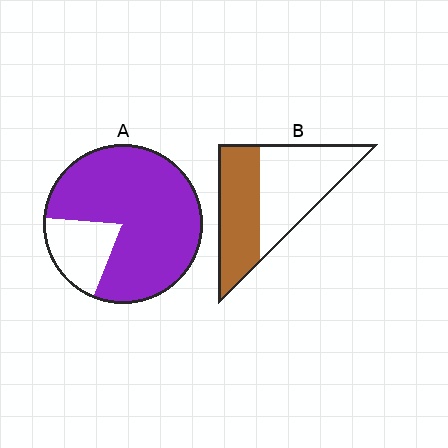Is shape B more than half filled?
No.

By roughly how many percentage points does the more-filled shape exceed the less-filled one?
By roughly 35 percentage points (A over B).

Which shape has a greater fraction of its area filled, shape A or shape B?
Shape A.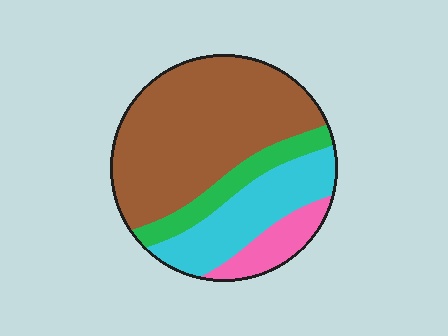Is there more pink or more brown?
Brown.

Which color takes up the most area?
Brown, at roughly 55%.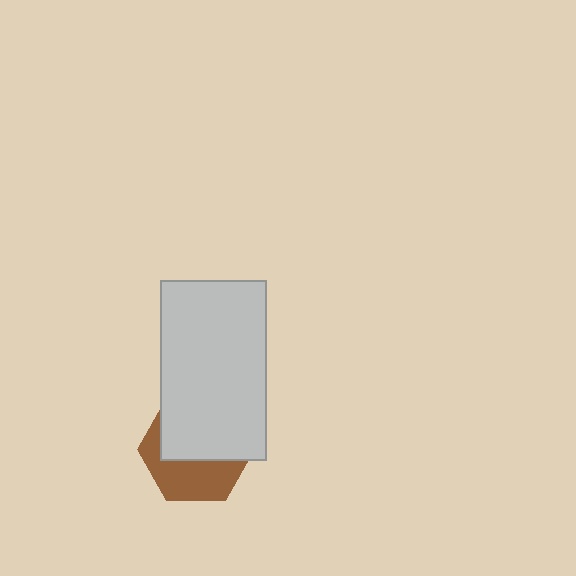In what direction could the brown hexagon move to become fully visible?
The brown hexagon could move down. That would shift it out from behind the light gray rectangle entirely.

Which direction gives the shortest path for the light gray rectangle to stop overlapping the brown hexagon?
Moving up gives the shortest separation.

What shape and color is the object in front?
The object in front is a light gray rectangle.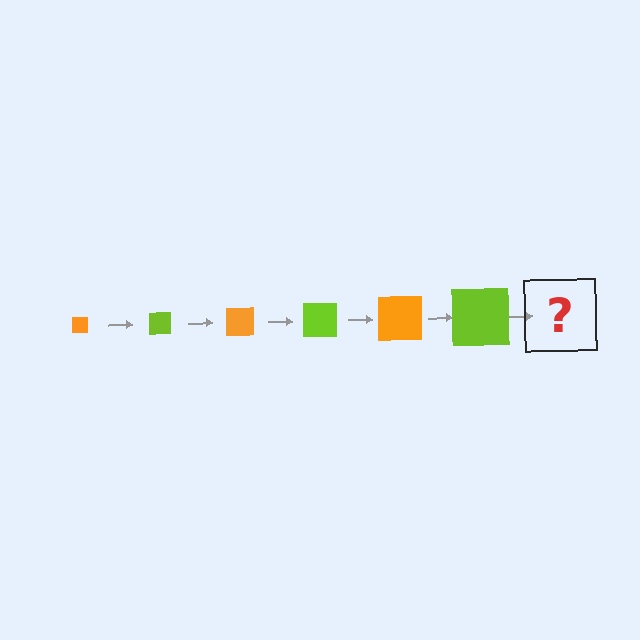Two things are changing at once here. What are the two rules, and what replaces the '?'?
The two rules are that the square grows larger each step and the color cycles through orange and lime. The '?' should be an orange square, larger than the previous one.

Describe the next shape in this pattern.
It should be an orange square, larger than the previous one.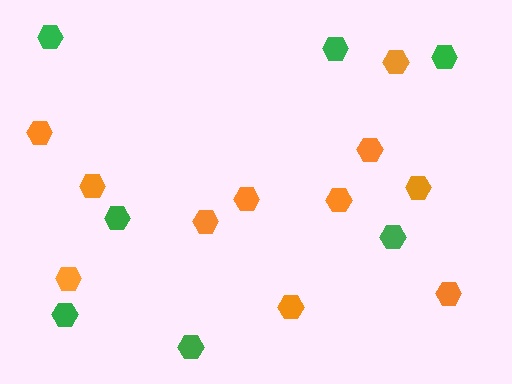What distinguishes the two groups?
There are 2 groups: one group of green hexagons (7) and one group of orange hexagons (11).